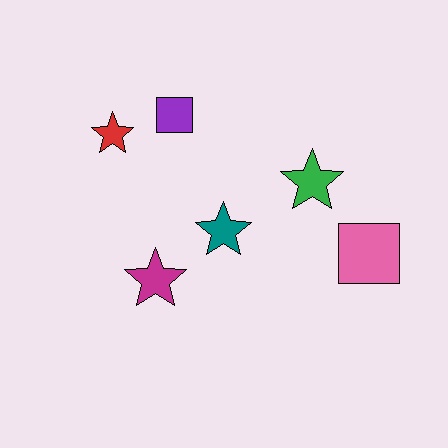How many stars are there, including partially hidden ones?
There are 4 stars.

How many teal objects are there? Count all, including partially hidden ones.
There is 1 teal object.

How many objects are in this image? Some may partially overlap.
There are 6 objects.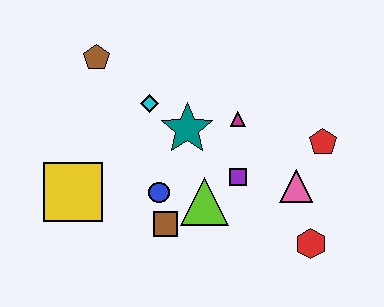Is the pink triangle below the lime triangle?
No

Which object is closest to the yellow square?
The blue circle is closest to the yellow square.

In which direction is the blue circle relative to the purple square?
The blue circle is to the left of the purple square.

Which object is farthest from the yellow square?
The red pentagon is farthest from the yellow square.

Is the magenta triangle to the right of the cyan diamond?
Yes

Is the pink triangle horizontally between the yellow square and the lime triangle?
No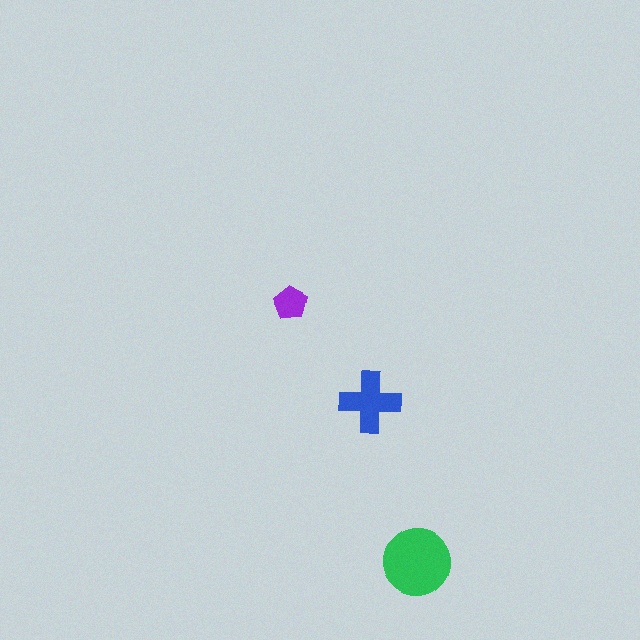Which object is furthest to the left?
The purple pentagon is leftmost.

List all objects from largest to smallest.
The green circle, the blue cross, the purple pentagon.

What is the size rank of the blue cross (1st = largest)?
2nd.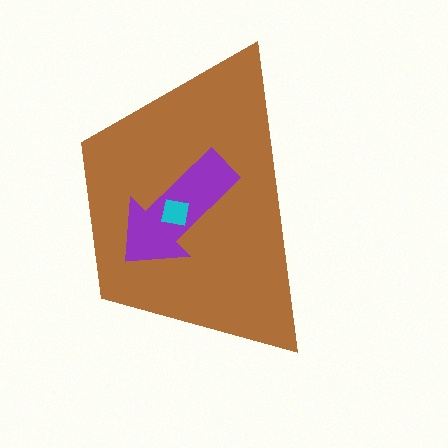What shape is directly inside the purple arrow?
The cyan square.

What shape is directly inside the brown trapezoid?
The purple arrow.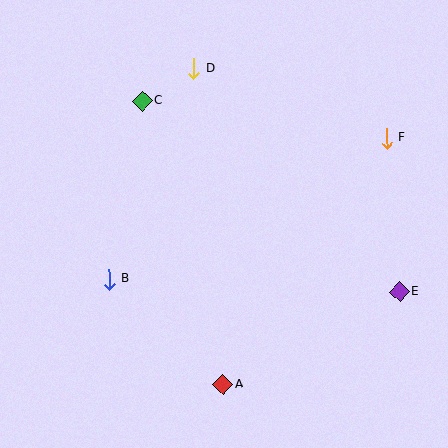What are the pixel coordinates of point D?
Point D is at (193, 69).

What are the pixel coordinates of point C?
Point C is at (142, 101).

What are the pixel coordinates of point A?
Point A is at (223, 384).